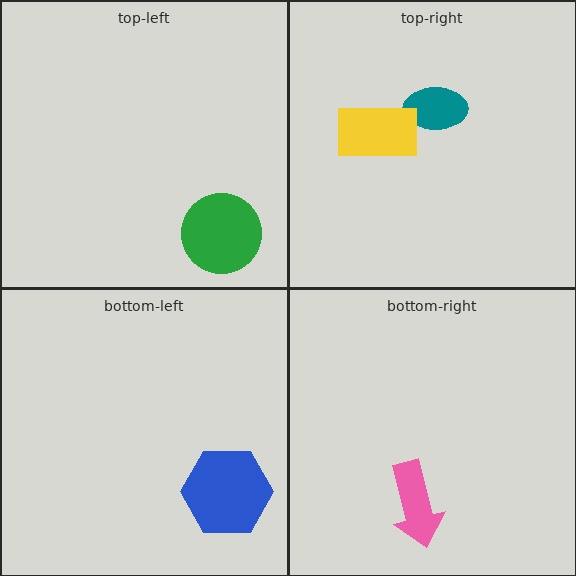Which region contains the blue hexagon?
The bottom-left region.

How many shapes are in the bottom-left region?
1.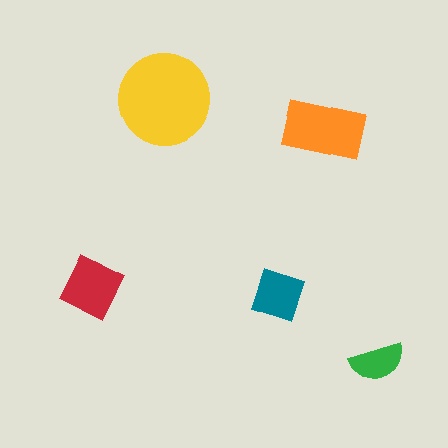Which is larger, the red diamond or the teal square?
The red diamond.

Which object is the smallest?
The green semicircle.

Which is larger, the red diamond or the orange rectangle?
The orange rectangle.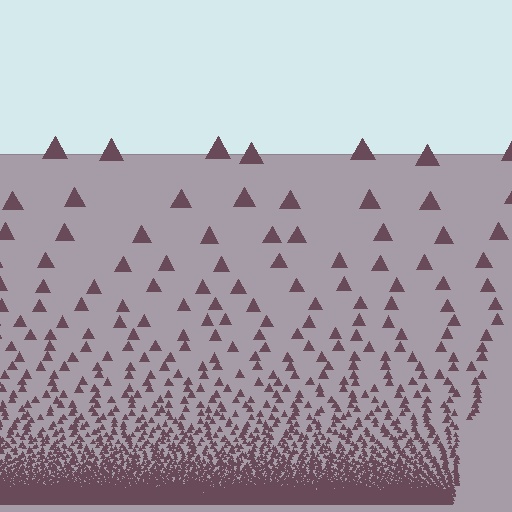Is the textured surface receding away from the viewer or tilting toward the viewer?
The surface appears to tilt toward the viewer. Texture elements get larger and sparser toward the top.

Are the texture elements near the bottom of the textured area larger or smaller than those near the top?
Smaller. The gradient is inverted — elements near the bottom are smaller and denser.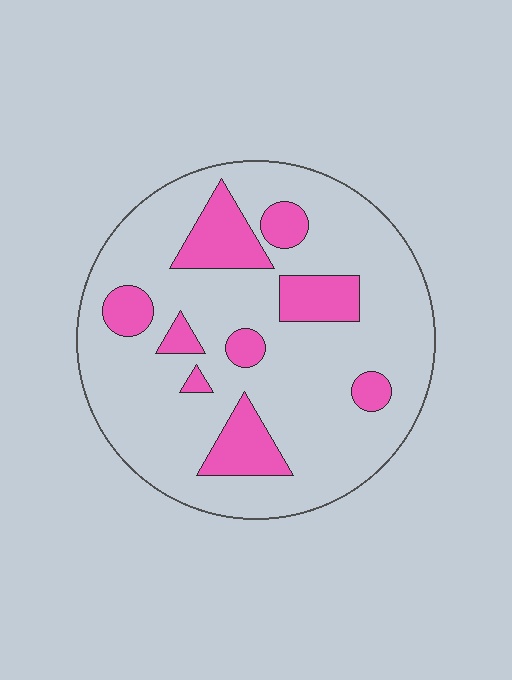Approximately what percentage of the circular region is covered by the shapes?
Approximately 20%.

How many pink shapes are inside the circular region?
9.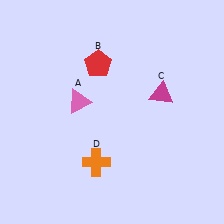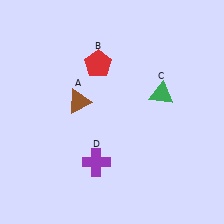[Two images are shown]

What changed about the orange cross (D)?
In Image 1, D is orange. In Image 2, it changed to purple.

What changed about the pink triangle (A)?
In Image 1, A is pink. In Image 2, it changed to brown.